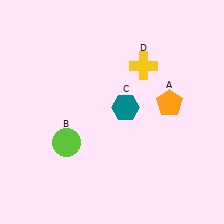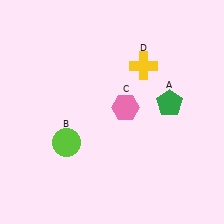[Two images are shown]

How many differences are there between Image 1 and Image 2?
There are 2 differences between the two images.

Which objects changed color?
A changed from orange to green. C changed from teal to pink.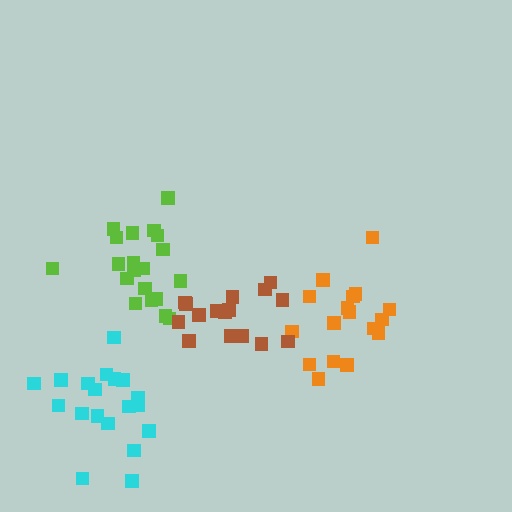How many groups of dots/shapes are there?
There are 4 groups.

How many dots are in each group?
Group 1: 21 dots, Group 2: 17 dots, Group 3: 19 dots, Group 4: 16 dots (73 total).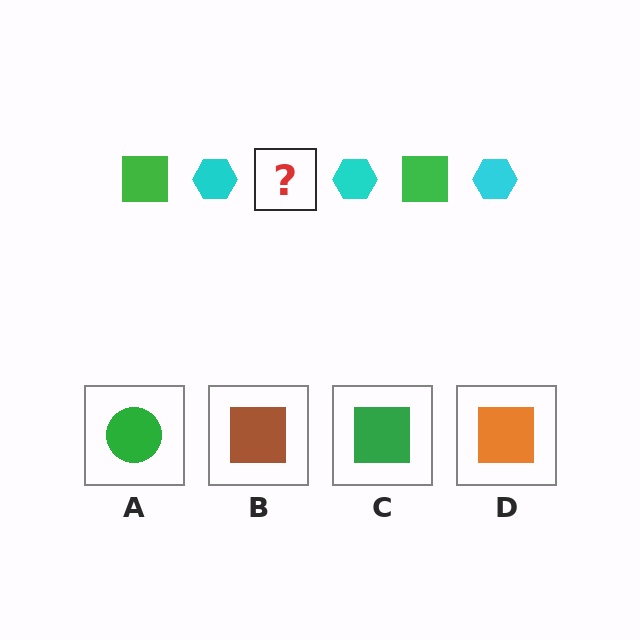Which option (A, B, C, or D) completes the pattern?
C.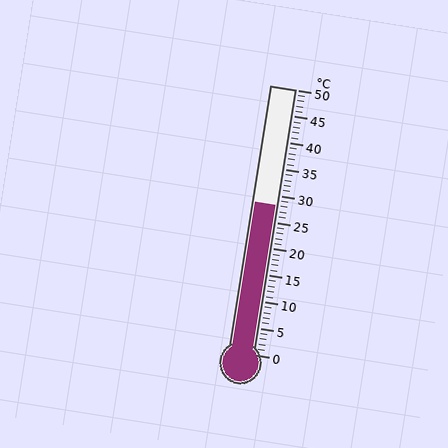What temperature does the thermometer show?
The thermometer shows approximately 28°C.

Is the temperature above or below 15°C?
The temperature is above 15°C.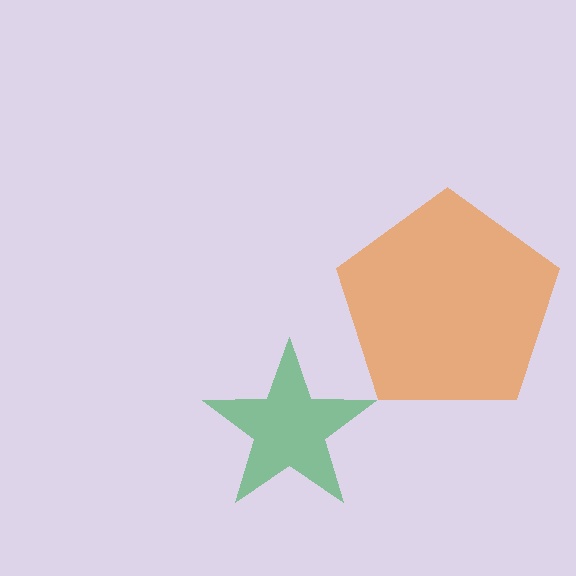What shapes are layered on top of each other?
The layered shapes are: an orange pentagon, a green star.